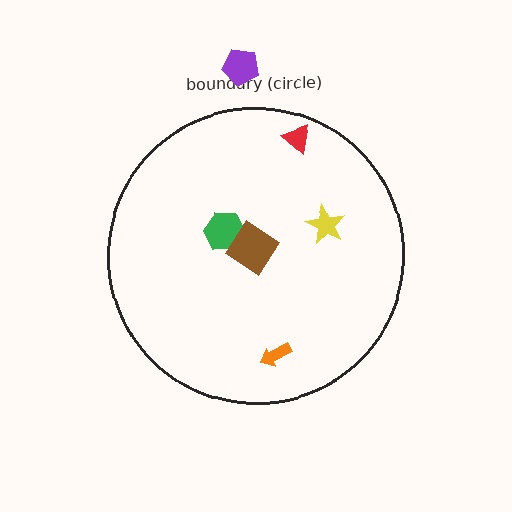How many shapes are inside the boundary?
5 inside, 1 outside.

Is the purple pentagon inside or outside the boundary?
Outside.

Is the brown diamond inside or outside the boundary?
Inside.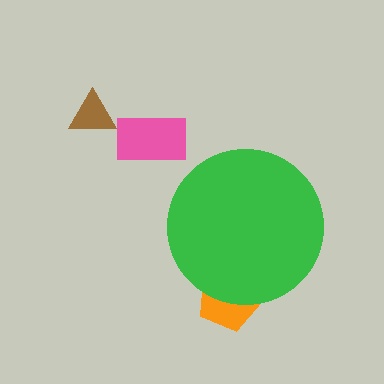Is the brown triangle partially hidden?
No, the brown triangle is fully visible.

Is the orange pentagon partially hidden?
Yes, the orange pentagon is partially hidden behind the green circle.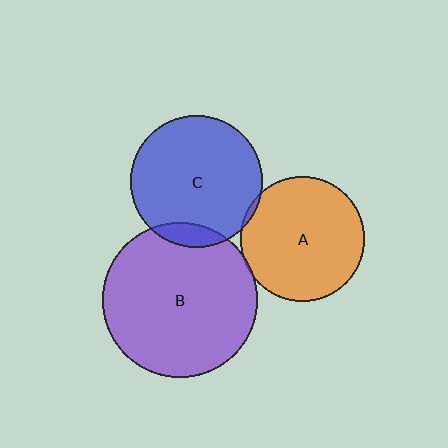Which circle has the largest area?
Circle B (purple).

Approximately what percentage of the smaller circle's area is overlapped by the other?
Approximately 5%.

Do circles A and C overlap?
Yes.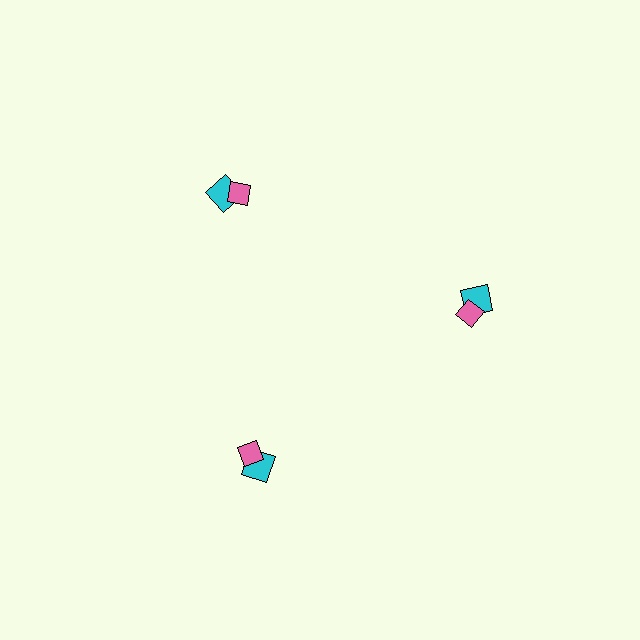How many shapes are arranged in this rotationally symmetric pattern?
There are 6 shapes, arranged in 3 groups of 2.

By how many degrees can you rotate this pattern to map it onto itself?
The pattern maps onto itself every 120 degrees of rotation.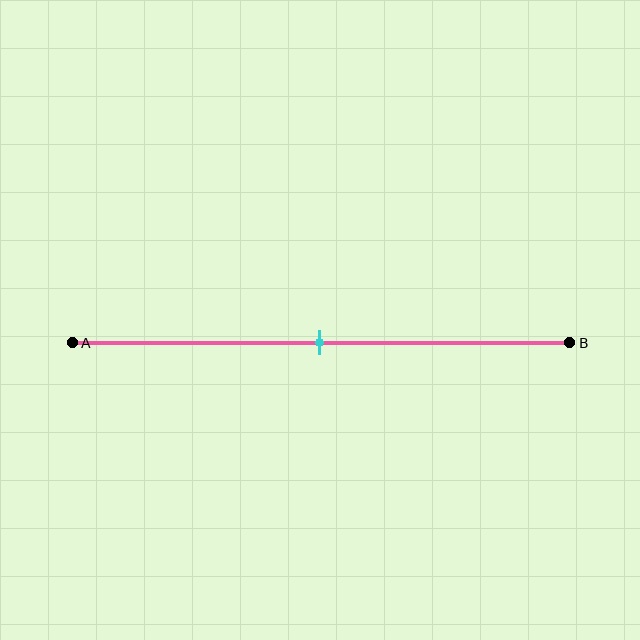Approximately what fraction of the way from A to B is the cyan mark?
The cyan mark is approximately 50% of the way from A to B.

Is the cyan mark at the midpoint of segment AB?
Yes, the mark is approximately at the midpoint.